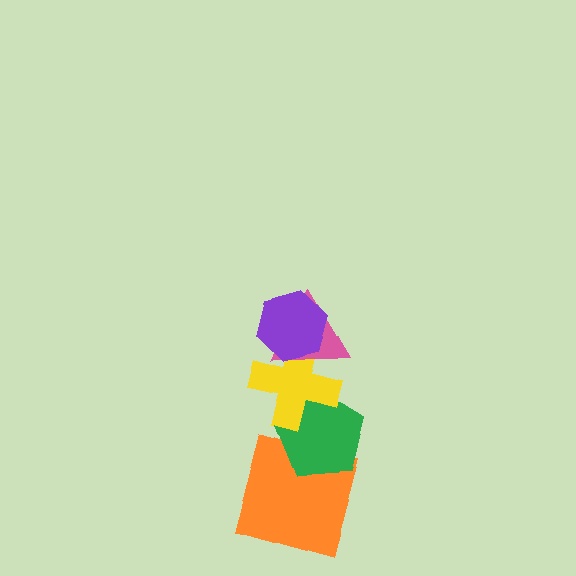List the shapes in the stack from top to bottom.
From top to bottom: the purple hexagon, the pink triangle, the yellow cross, the green pentagon, the orange square.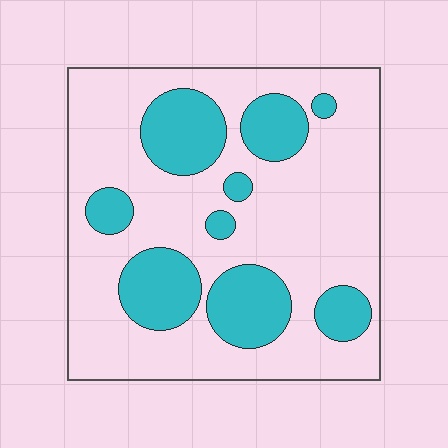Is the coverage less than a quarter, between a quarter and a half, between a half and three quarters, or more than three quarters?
Between a quarter and a half.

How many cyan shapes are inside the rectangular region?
9.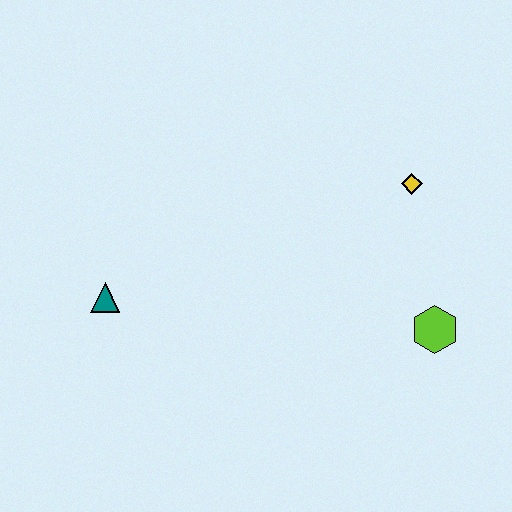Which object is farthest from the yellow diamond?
The teal triangle is farthest from the yellow diamond.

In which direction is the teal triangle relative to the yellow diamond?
The teal triangle is to the left of the yellow diamond.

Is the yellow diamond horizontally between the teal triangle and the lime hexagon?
Yes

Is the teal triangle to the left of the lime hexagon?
Yes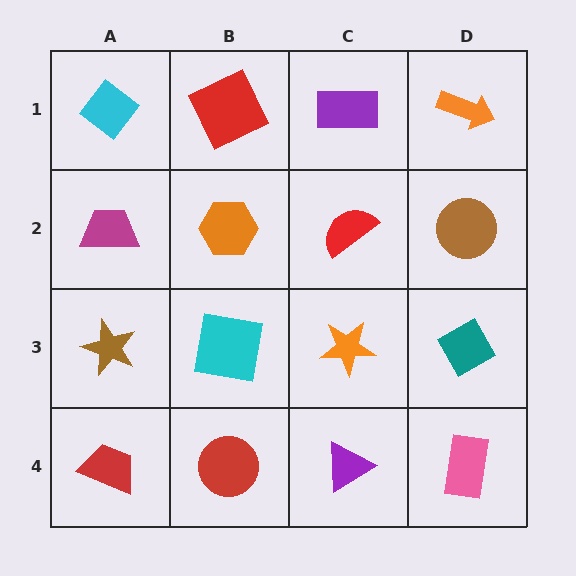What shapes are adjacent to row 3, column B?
An orange hexagon (row 2, column B), a red circle (row 4, column B), a brown star (row 3, column A), an orange star (row 3, column C).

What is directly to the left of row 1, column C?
A red square.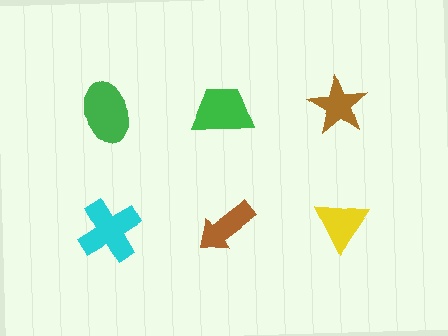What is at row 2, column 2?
A brown arrow.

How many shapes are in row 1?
3 shapes.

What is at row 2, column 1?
A cyan cross.